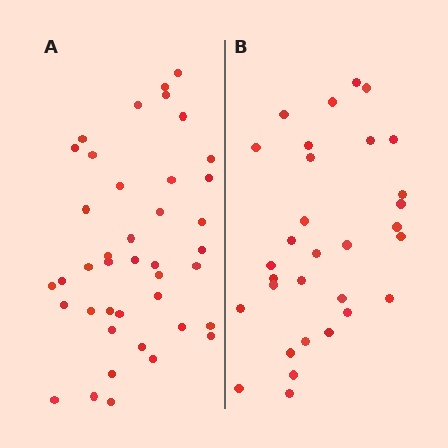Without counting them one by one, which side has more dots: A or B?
Region A (the left region) has more dots.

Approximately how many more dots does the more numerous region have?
Region A has roughly 10 or so more dots than region B.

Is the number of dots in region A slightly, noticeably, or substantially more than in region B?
Region A has noticeably more, but not dramatically so. The ratio is roughly 1.3 to 1.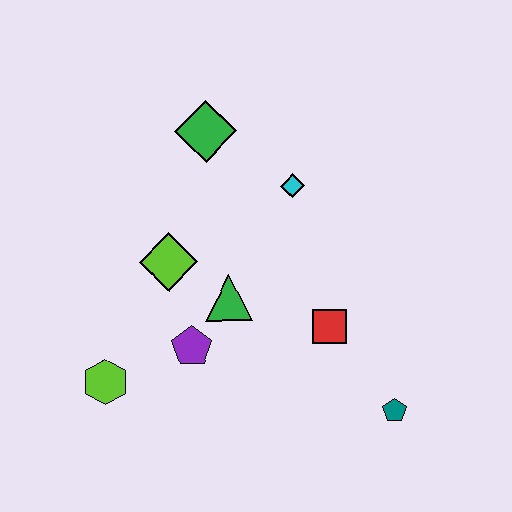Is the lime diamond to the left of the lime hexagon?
No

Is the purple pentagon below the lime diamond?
Yes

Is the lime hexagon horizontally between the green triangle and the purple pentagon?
No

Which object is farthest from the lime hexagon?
The teal pentagon is farthest from the lime hexagon.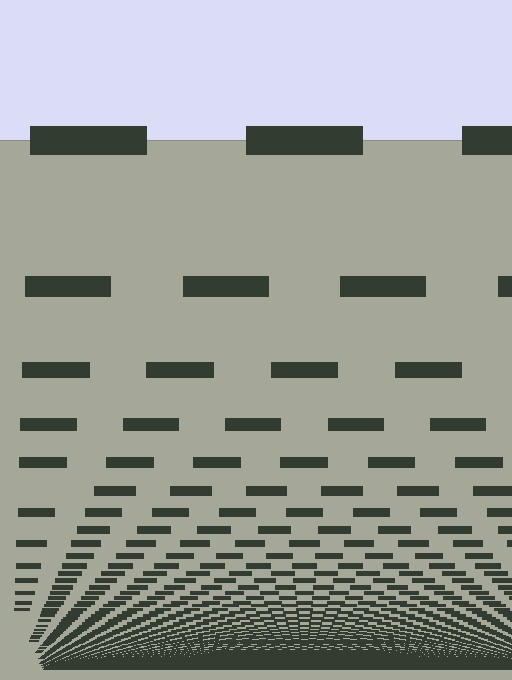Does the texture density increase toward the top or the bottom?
Density increases toward the bottom.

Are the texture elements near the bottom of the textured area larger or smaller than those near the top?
Smaller. The gradient is inverted — elements near the bottom are smaller and denser.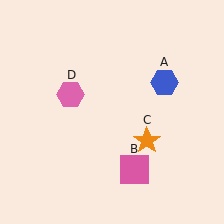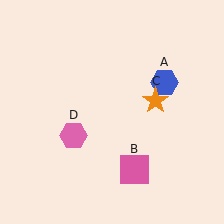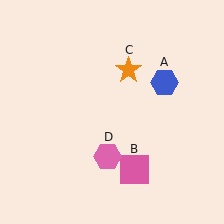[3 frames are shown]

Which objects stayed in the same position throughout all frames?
Blue hexagon (object A) and pink square (object B) remained stationary.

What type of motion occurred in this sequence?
The orange star (object C), pink hexagon (object D) rotated counterclockwise around the center of the scene.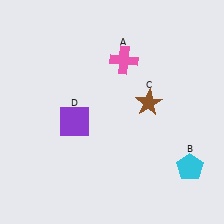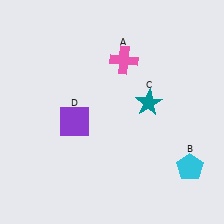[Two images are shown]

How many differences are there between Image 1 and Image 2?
There is 1 difference between the two images.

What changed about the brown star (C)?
In Image 1, C is brown. In Image 2, it changed to teal.